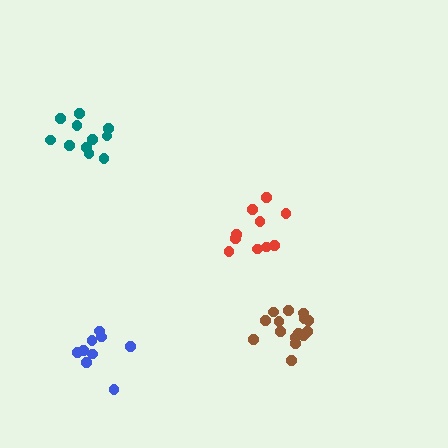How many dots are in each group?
Group 1: 10 dots, Group 2: 15 dots, Group 3: 9 dots, Group 4: 11 dots (45 total).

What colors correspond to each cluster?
The clusters are colored: red, brown, blue, teal.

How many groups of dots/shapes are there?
There are 4 groups.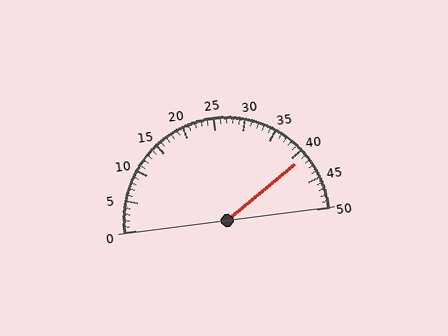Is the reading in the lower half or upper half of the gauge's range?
The reading is in the upper half of the range (0 to 50).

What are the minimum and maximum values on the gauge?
The gauge ranges from 0 to 50.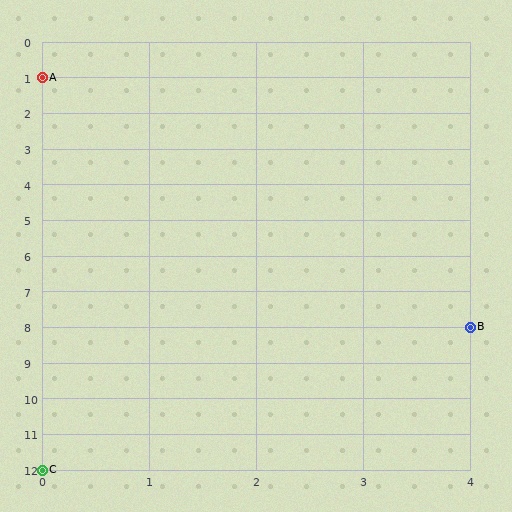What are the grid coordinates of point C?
Point C is at grid coordinates (0, 12).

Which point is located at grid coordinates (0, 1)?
Point A is at (0, 1).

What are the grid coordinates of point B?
Point B is at grid coordinates (4, 8).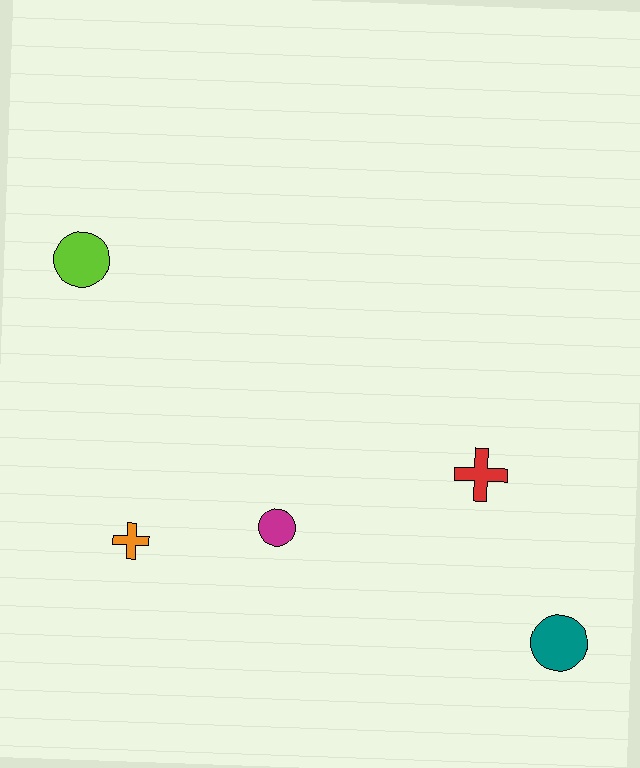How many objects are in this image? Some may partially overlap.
There are 5 objects.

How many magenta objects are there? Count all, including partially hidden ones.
There is 1 magenta object.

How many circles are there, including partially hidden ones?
There are 3 circles.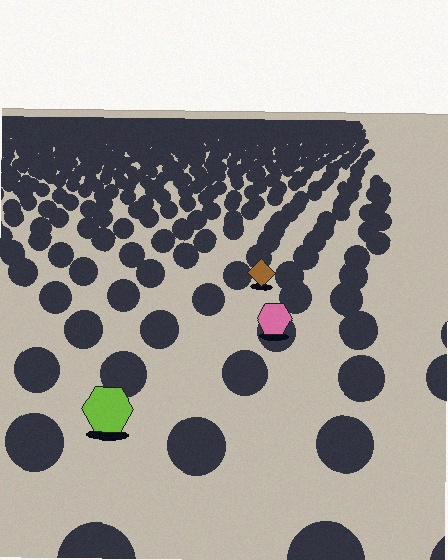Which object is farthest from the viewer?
The brown diamond is farthest from the viewer. It appears smaller and the ground texture around it is denser.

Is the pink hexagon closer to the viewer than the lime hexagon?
No. The lime hexagon is closer — you can tell from the texture gradient: the ground texture is coarser near it.